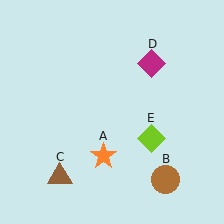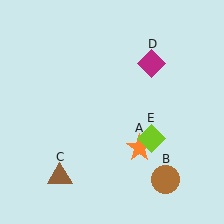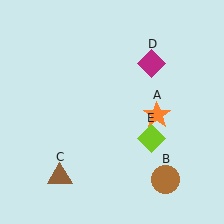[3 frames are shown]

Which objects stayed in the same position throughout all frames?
Brown circle (object B) and brown triangle (object C) and magenta diamond (object D) and lime diamond (object E) remained stationary.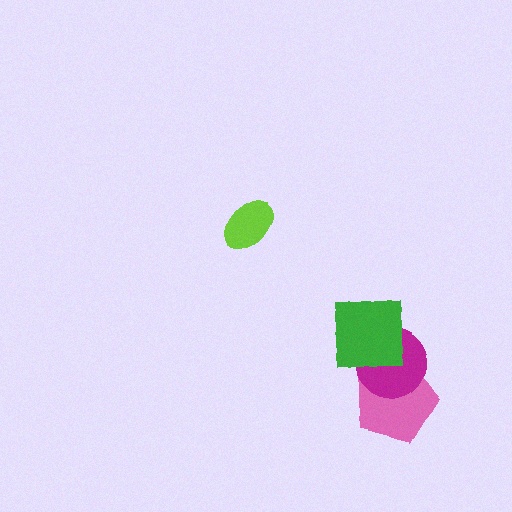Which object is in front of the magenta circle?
The green square is in front of the magenta circle.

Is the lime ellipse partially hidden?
No, no other shape covers it.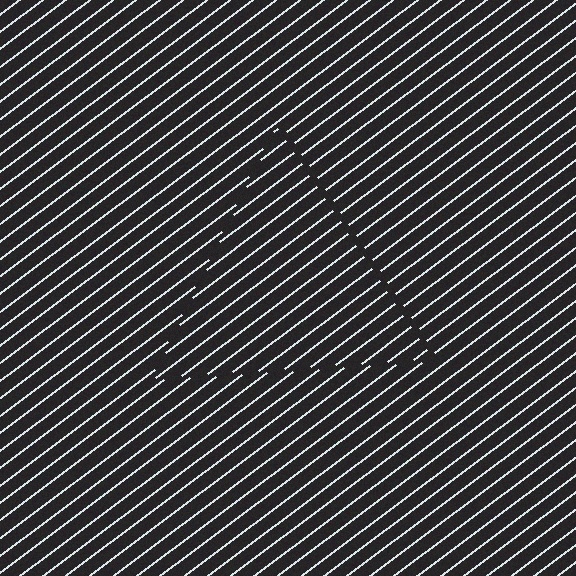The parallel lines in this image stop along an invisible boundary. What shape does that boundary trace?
An illusory triangle. The interior of the shape contains the same grating, shifted by half a period — the contour is defined by the phase discontinuity where line-ends from the inner and outer gratings abut.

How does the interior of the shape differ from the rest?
The interior of the shape contains the same grating, shifted by half a period — the contour is defined by the phase discontinuity where line-ends from the inner and outer gratings abut.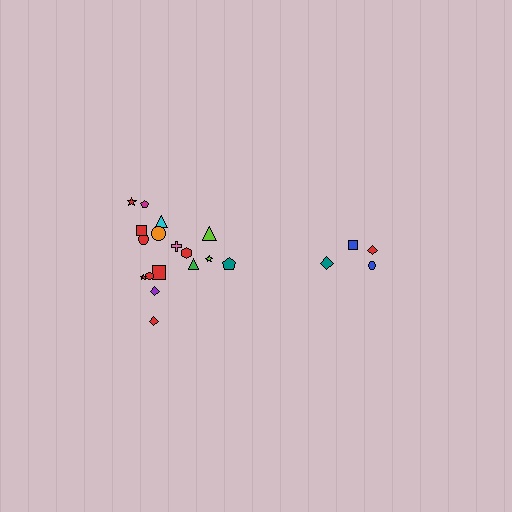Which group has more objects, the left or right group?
The left group.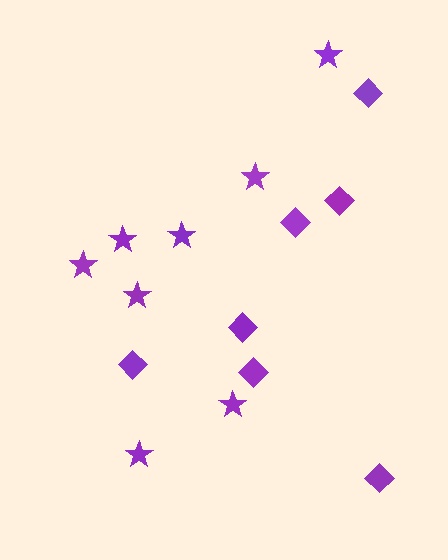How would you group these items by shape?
There are 2 groups: one group of stars (8) and one group of diamonds (7).